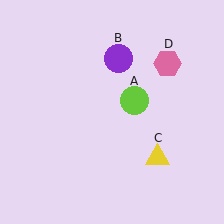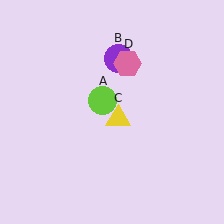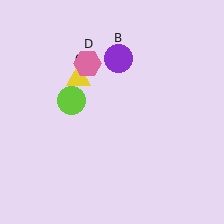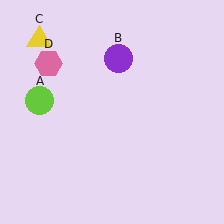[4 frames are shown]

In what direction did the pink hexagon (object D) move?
The pink hexagon (object D) moved left.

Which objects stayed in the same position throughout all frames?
Purple circle (object B) remained stationary.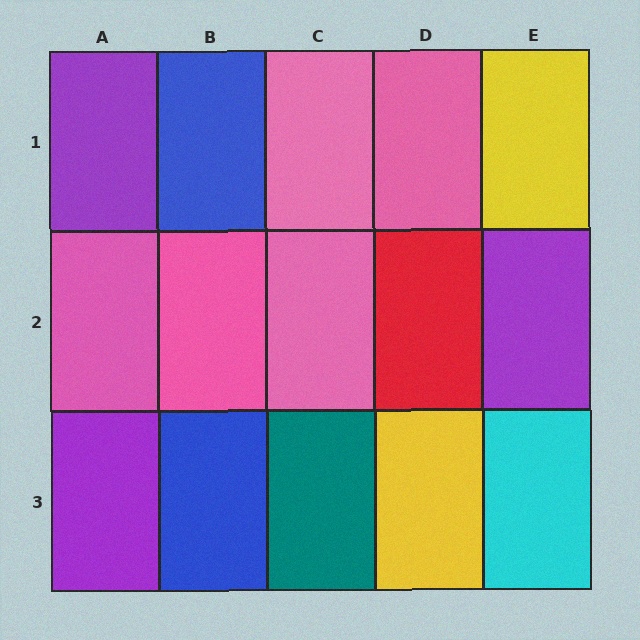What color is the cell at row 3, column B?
Blue.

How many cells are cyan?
1 cell is cyan.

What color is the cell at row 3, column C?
Teal.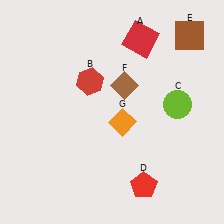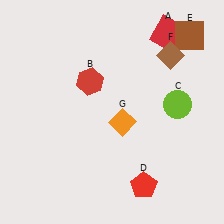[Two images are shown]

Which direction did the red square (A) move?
The red square (A) moved right.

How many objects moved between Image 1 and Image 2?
2 objects moved between the two images.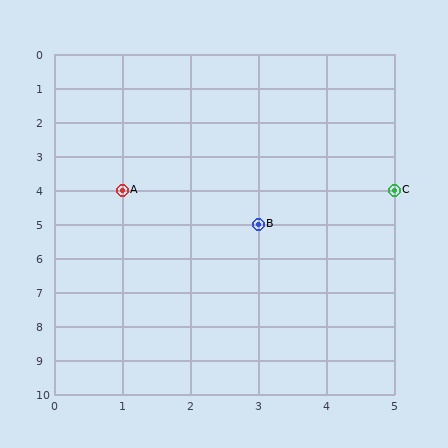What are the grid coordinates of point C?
Point C is at grid coordinates (5, 4).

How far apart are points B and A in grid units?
Points B and A are 2 columns and 1 row apart (about 2.2 grid units diagonally).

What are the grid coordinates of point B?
Point B is at grid coordinates (3, 5).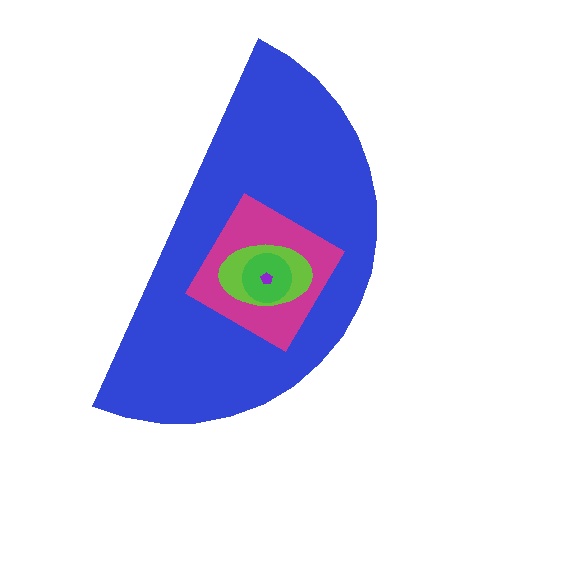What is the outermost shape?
The blue semicircle.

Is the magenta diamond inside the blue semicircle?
Yes.